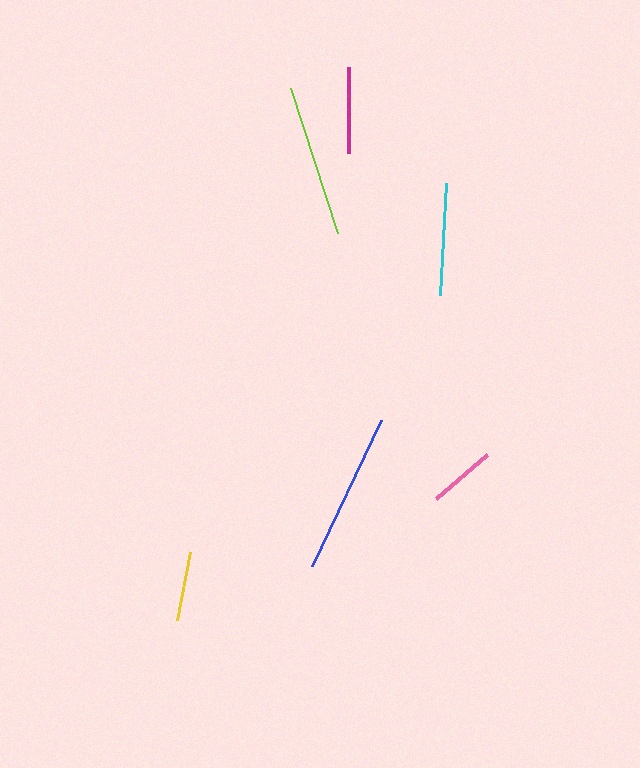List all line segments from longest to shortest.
From longest to shortest: blue, lime, cyan, magenta, yellow, pink.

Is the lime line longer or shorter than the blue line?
The blue line is longer than the lime line.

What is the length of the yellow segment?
The yellow segment is approximately 69 pixels long.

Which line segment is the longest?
The blue line is the longest at approximately 162 pixels.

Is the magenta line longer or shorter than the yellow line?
The magenta line is longer than the yellow line.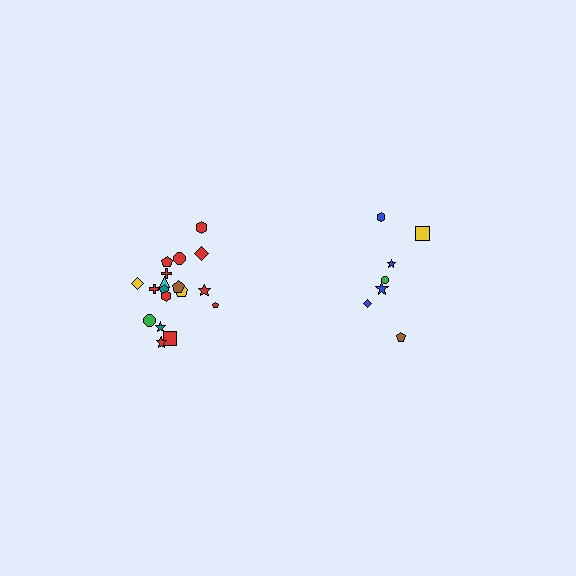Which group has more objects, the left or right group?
The left group.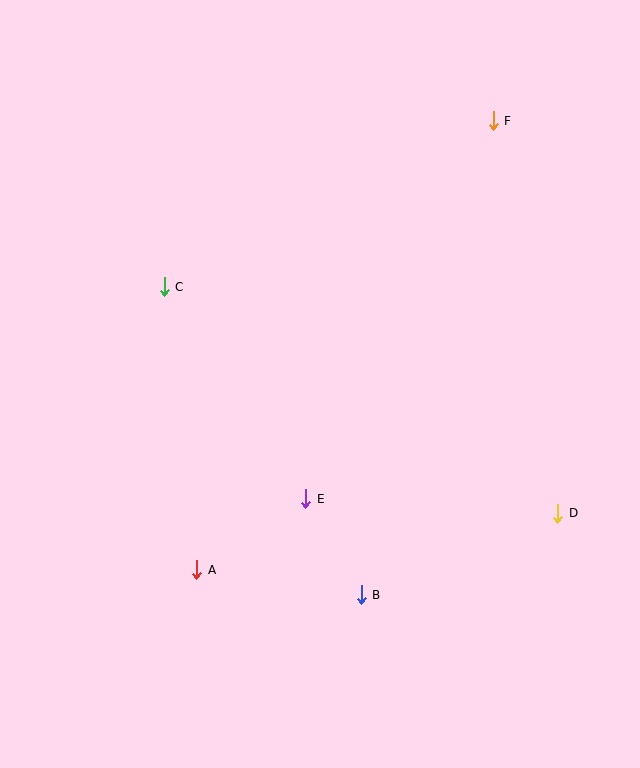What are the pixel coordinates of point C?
Point C is at (164, 287).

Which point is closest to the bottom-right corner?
Point D is closest to the bottom-right corner.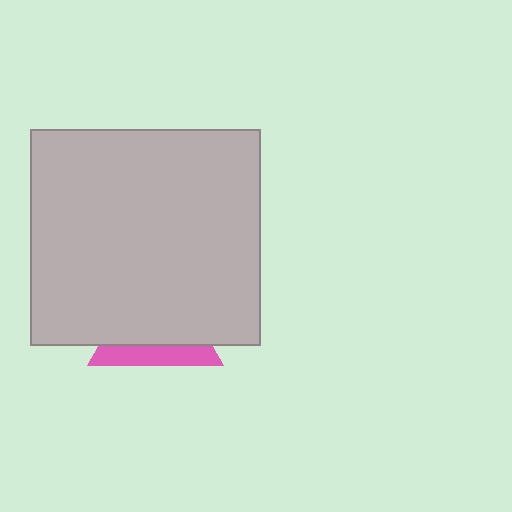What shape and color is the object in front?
The object in front is a light gray rectangle.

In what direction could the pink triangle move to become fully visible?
The pink triangle could move down. That would shift it out from behind the light gray rectangle entirely.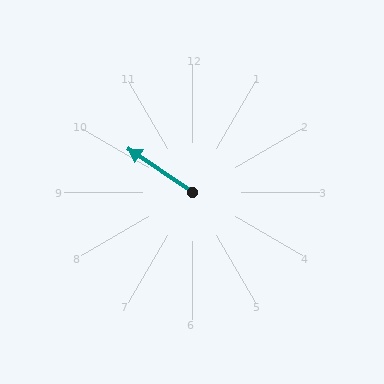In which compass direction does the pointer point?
Northwest.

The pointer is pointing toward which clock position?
Roughly 10 o'clock.